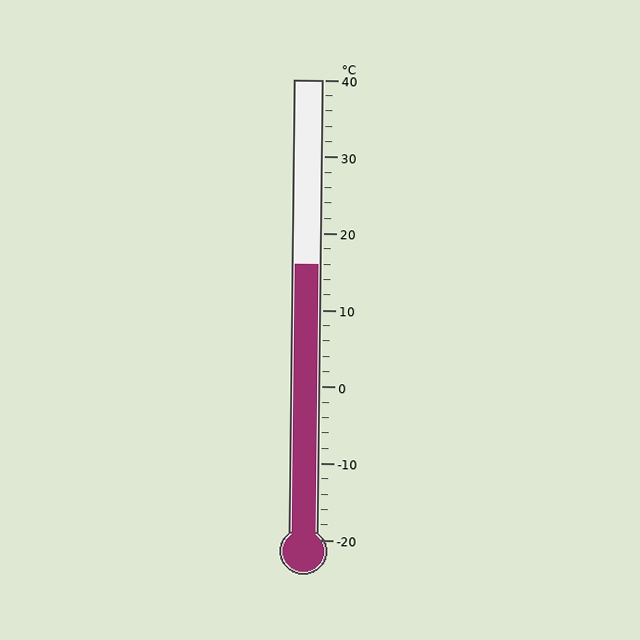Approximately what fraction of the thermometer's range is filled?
The thermometer is filled to approximately 60% of its range.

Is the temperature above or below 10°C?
The temperature is above 10°C.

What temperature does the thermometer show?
The thermometer shows approximately 16°C.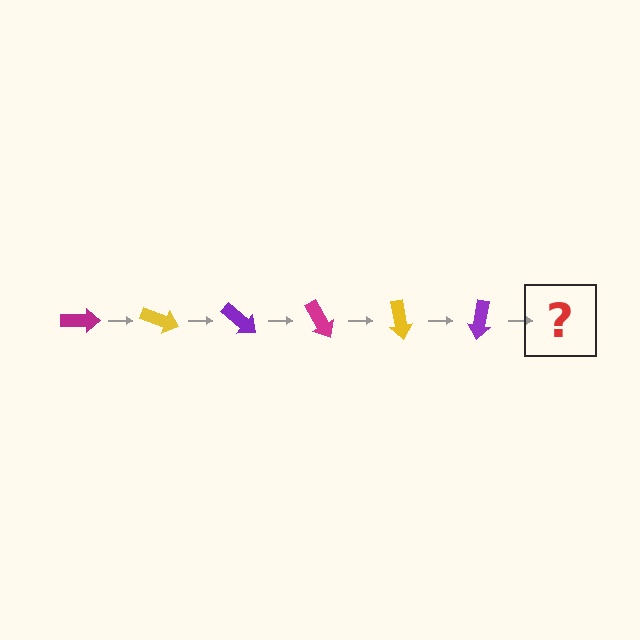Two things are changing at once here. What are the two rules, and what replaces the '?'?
The two rules are that it rotates 20 degrees each step and the color cycles through magenta, yellow, and purple. The '?' should be a magenta arrow, rotated 120 degrees from the start.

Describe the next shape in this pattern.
It should be a magenta arrow, rotated 120 degrees from the start.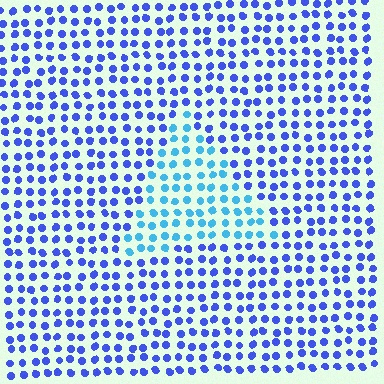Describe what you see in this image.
The image is filled with small blue elements in a uniform arrangement. A triangle-shaped region is visible where the elements are tinted to a slightly different hue, forming a subtle color boundary.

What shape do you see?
I see a triangle.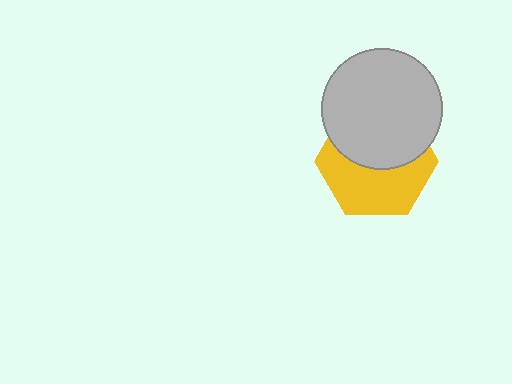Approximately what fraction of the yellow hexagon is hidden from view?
Roughly 48% of the yellow hexagon is hidden behind the light gray circle.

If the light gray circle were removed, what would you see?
You would see the complete yellow hexagon.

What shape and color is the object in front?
The object in front is a light gray circle.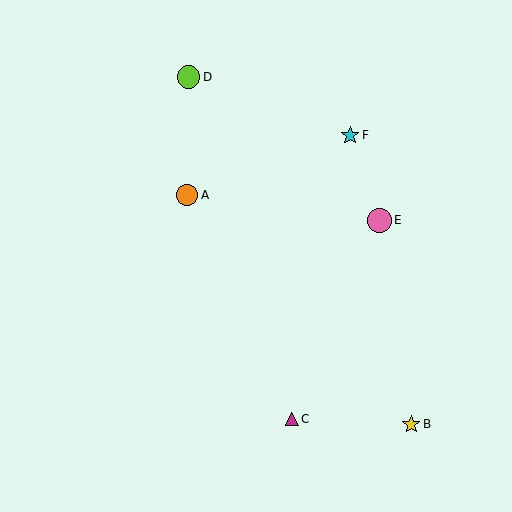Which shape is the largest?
The pink circle (labeled E) is the largest.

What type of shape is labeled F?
Shape F is a cyan star.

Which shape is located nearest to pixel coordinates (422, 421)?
The yellow star (labeled B) at (411, 424) is nearest to that location.